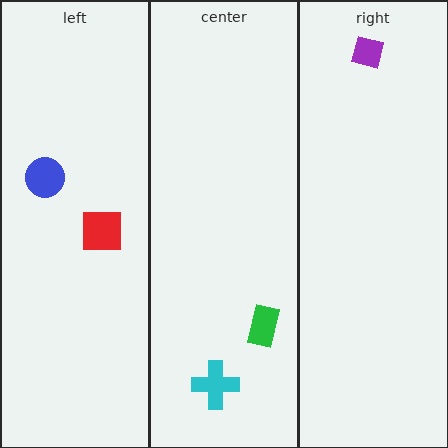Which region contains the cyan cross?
The center region.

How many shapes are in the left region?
2.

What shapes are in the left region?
The blue circle, the red square.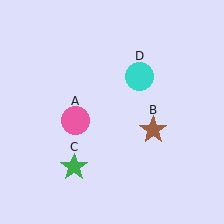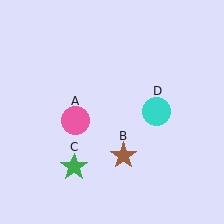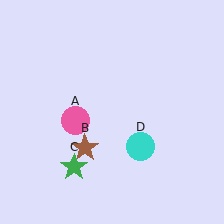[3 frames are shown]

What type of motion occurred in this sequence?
The brown star (object B), cyan circle (object D) rotated clockwise around the center of the scene.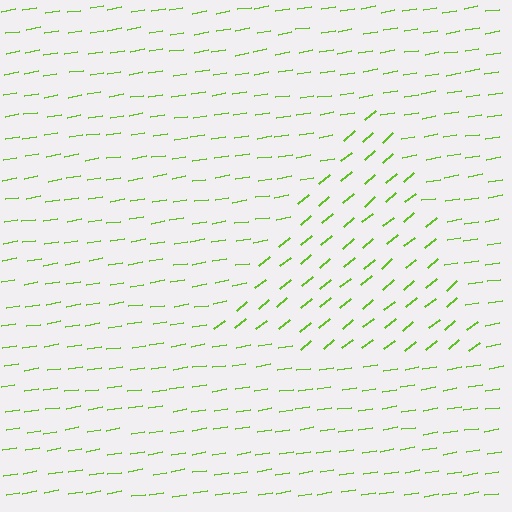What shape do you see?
I see a triangle.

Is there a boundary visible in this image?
Yes, there is a texture boundary formed by a change in line orientation.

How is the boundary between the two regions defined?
The boundary is defined purely by a change in line orientation (approximately 31 degrees difference). All lines are the same color and thickness.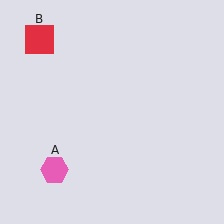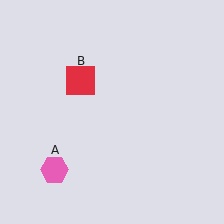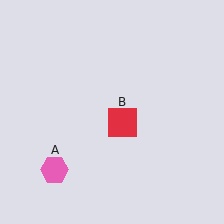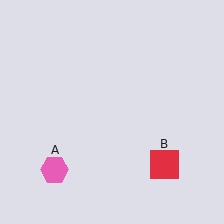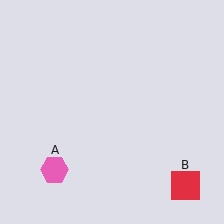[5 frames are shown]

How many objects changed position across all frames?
1 object changed position: red square (object B).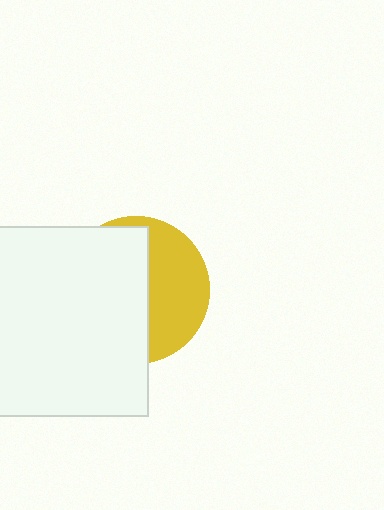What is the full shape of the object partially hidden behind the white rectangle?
The partially hidden object is a yellow circle.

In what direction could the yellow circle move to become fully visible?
The yellow circle could move right. That would shift it out from behind the white rectangle entirely.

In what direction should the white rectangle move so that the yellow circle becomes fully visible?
The white rectangle should move left. That is the shortest direction to clear the overlap and leave the yellow circle fully visible.